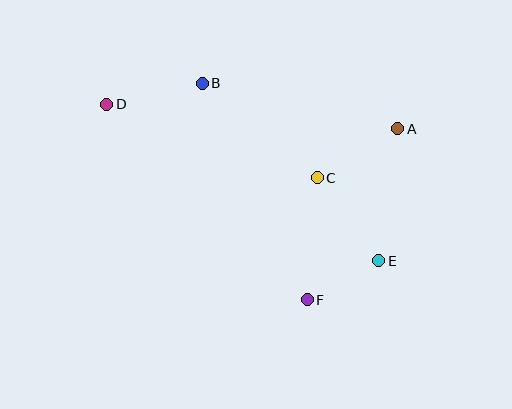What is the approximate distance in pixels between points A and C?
The distance between A and C is approximately 94 pixels.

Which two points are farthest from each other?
Points D and E are farthest from each other.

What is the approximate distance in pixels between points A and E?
The distance between A and E is approximately 133 pixels.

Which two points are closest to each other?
Points E and F are closest to each other.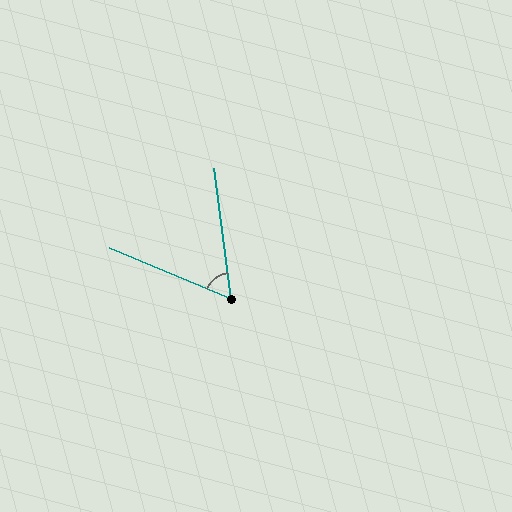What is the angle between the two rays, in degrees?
Approximately 60 degrees.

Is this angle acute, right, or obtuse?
It is acute.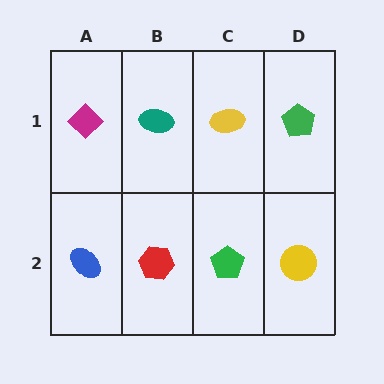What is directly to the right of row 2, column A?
A red hexagon.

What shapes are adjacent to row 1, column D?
A yellow circle (row 2, column D), a yellow ellipse (row 1, column C).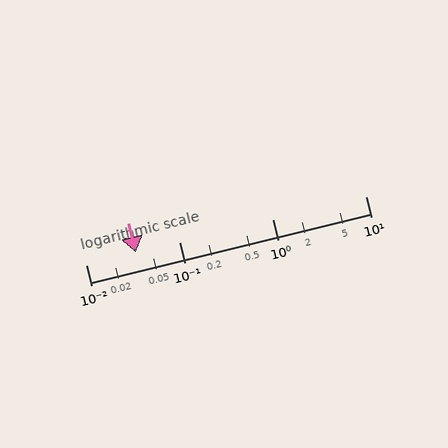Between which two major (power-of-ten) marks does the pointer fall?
The pointer is between 0.01 and 0.1.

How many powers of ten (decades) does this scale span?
The scale spans 3 decades, from 0.01 to 10.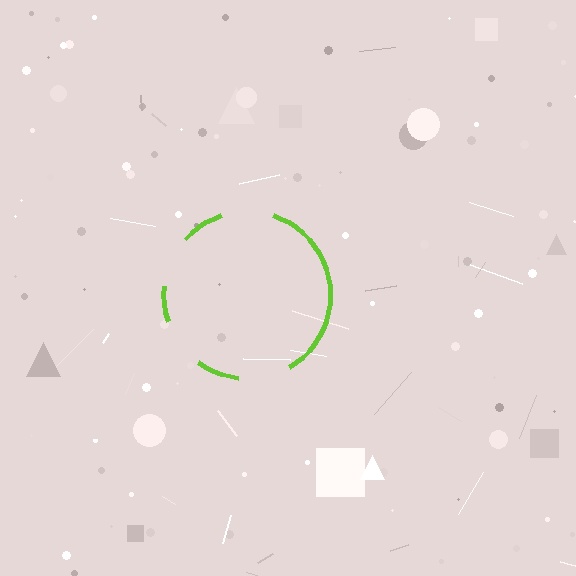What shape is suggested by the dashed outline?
The dashed outline suggests a circle.